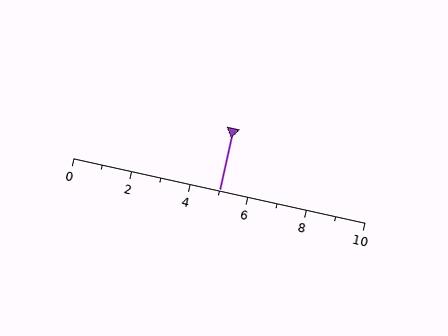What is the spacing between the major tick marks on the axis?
The major ticks are spaced 2 apart.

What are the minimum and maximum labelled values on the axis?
The axis runs from 0 to 10.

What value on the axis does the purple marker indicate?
The marker indicates approximately 5.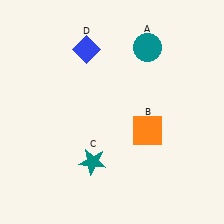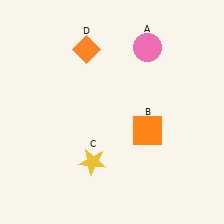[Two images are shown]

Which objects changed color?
A changed from teal to pink. C changed from teal to yellow. D changed from blue to orange.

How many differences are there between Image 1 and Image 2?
There are 3 differences between the two images.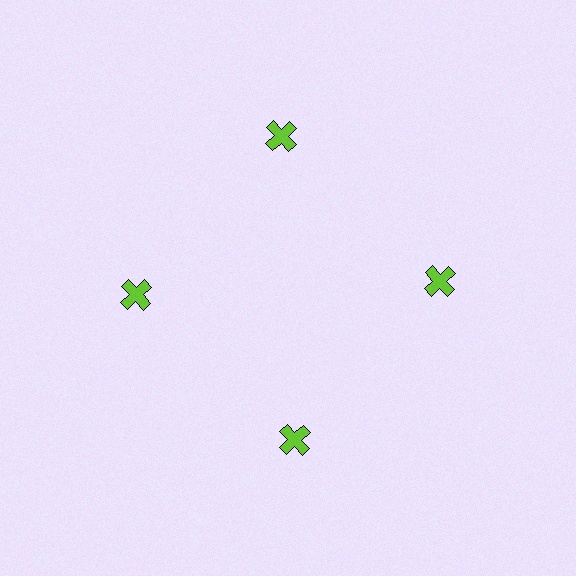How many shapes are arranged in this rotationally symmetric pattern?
There are 4 shapes, arranged in 4 groups of 1.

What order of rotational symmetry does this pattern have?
This pattern has 4-fold rotational symmetry.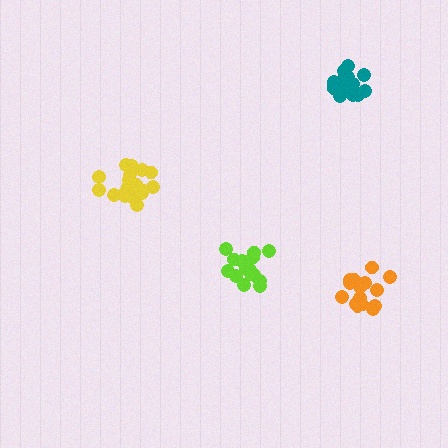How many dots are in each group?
Group 1: 21 dots, Group 2: 19 dots, Group 3: 16 dots, Group 4: 17 dots (73 total).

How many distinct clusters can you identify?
There are 4 distinct clusters.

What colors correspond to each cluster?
The clusters are colored: yellow, teal, lime, orange.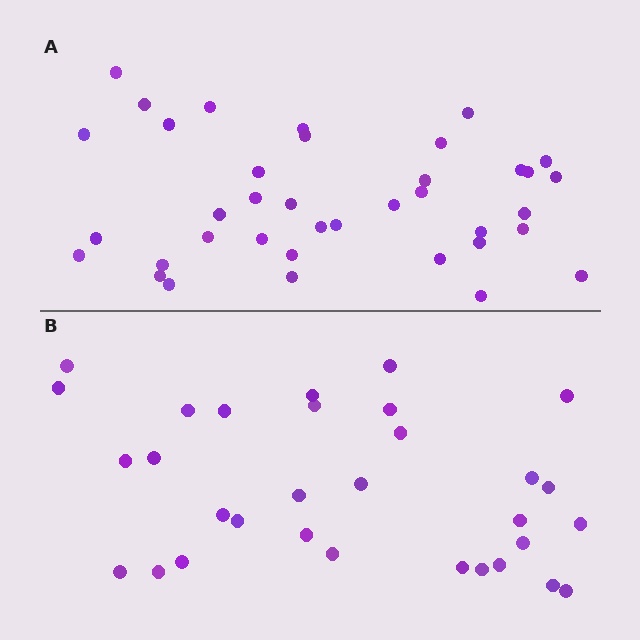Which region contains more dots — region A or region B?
Region A (the top region) has more dots.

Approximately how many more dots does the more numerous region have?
Region A has roughly 8 or so more dots than region B.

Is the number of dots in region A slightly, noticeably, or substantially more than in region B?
Region A has only slightly more — the two regions are fairly close. The ratio is roughly 1.2 to 1.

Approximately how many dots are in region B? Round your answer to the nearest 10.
About 30 dots. (The exact count is 31, which rounds to 30.)